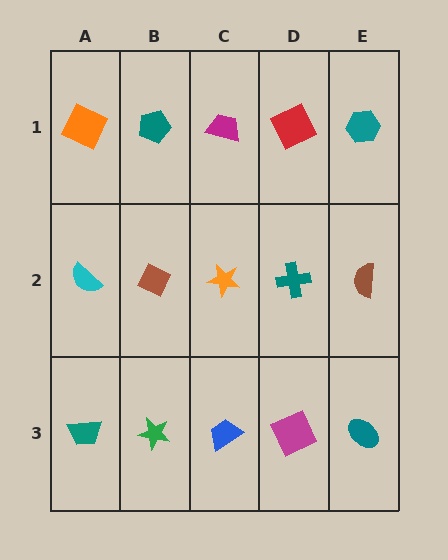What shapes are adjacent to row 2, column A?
An orange square (row 1, column A), a teal trapezoid (row 3, column A), a brown diamond (row 2, column B).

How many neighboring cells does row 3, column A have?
2.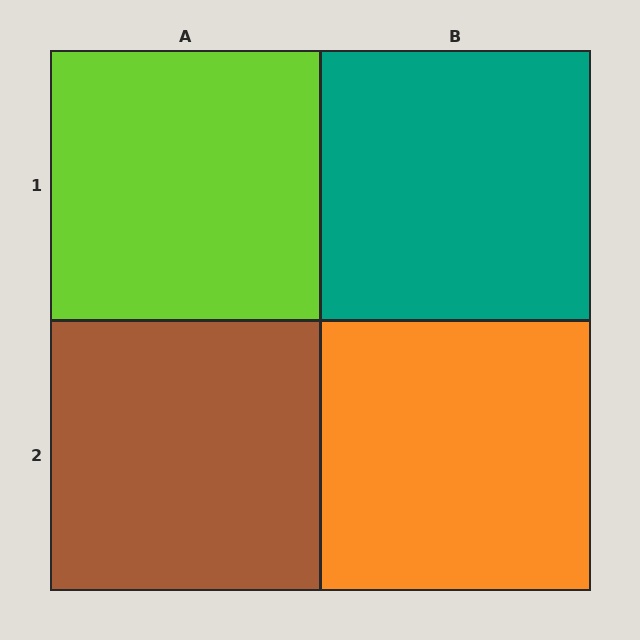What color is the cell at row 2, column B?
Orange.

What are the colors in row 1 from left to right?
Lime, teal.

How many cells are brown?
1 cell is brown.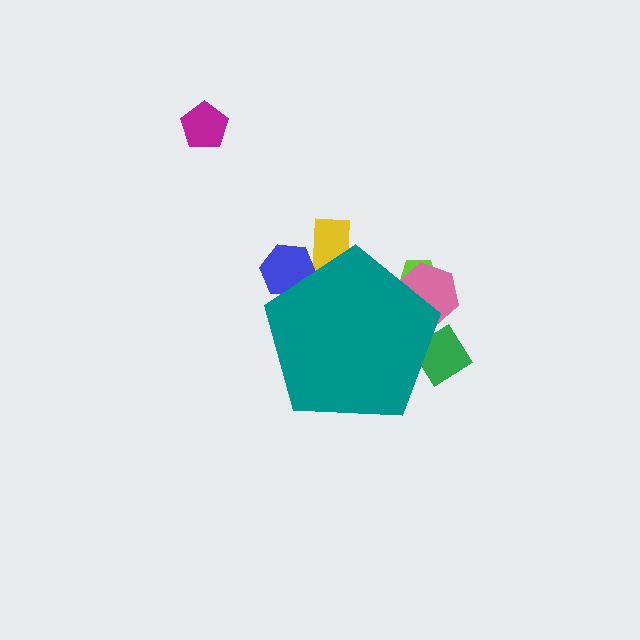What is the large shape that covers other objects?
A teal pentagon.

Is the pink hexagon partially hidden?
Yes, the pink hexagon is partially hidden behind the teal pentagon.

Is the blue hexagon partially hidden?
Yes, the blue hexagon is partially hidden behind the teal pentagon.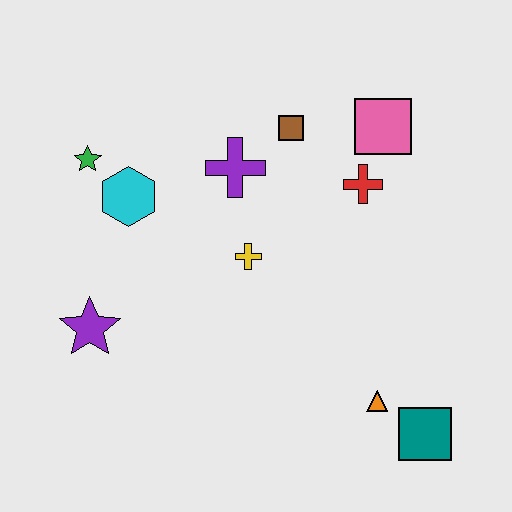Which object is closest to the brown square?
The purple cross is closest to the brown square.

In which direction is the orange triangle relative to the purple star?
The orange triangle is to the right of the purple star.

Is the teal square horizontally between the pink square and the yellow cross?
No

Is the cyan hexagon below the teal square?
No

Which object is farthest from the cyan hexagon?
The teal square is farthest from the cyan hexagon.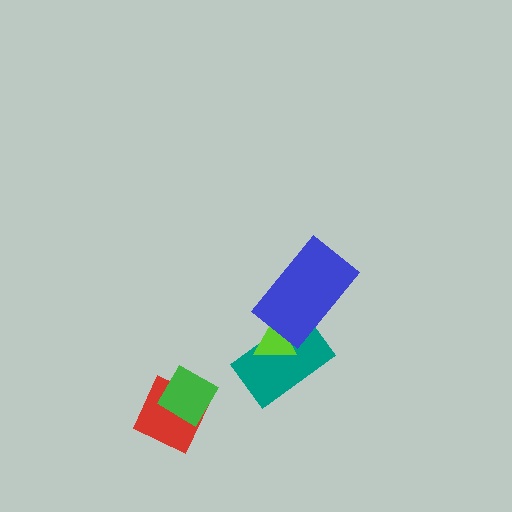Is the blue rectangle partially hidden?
No, no other shape covers it.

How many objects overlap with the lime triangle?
2 objects overlap with the lime triangle.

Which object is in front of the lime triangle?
The blue rectangle is in front of the lime triangle.